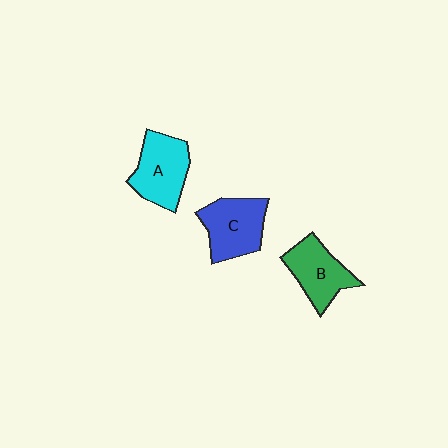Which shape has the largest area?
Shape A (cyan).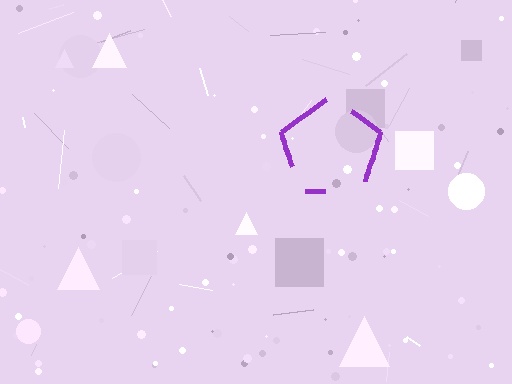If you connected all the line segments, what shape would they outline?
They would outline a pentagon.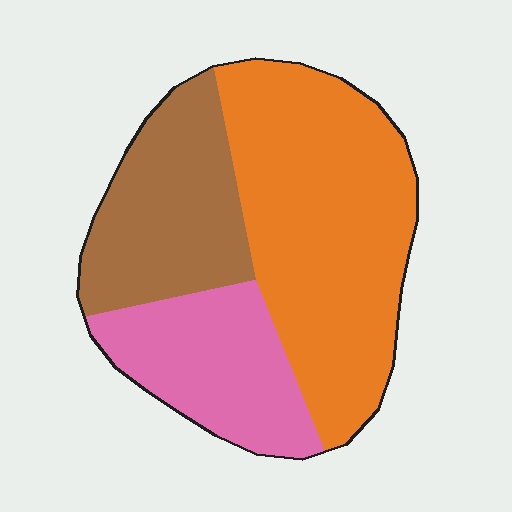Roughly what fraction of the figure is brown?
Brown takes up about one quarter (1/4) of the figure.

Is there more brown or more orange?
Orange.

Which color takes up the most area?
Orange, at roughly 50%.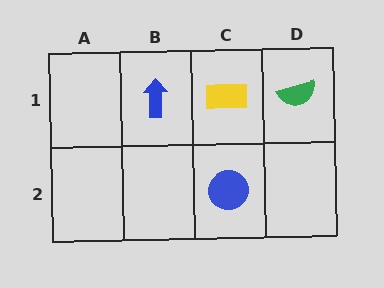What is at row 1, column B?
A blue arrow.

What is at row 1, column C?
A yellow rectangle.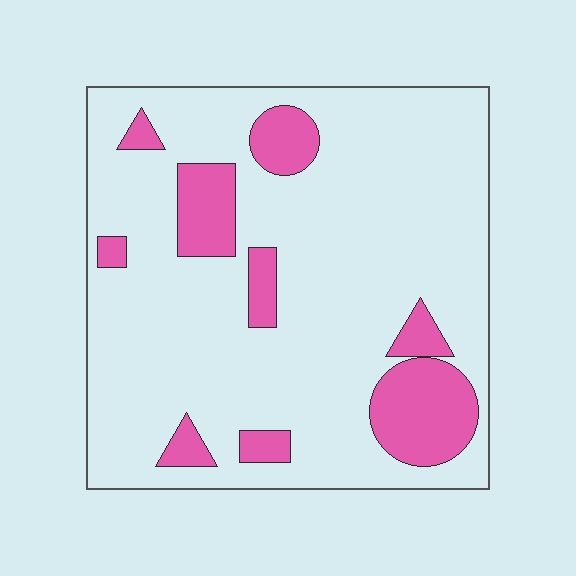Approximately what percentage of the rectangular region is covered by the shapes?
Approximately 20%.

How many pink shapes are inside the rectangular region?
9.